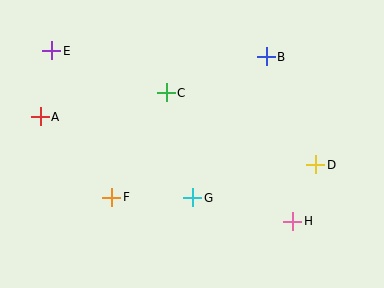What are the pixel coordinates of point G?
Point G is at (193, 198).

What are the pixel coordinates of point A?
Point A is at (40, 117).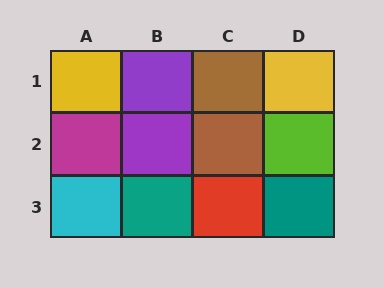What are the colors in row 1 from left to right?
Yellow, purple, brown, yellow.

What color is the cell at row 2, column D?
Lime.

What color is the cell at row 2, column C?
Brown.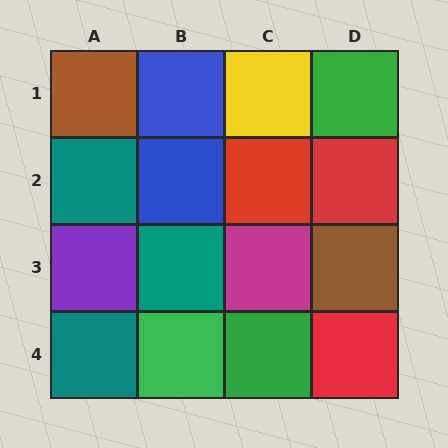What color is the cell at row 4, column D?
Red.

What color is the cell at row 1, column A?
Brown.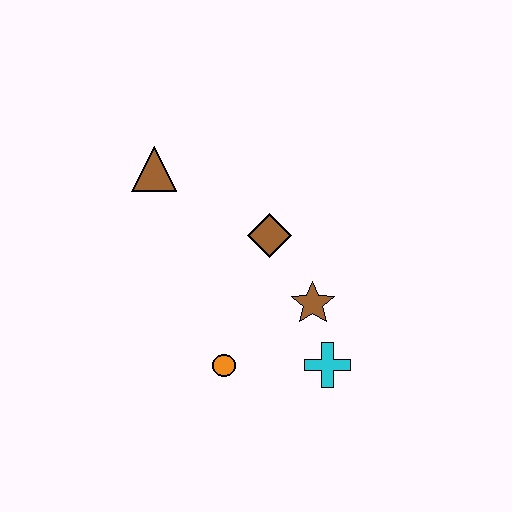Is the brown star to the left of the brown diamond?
No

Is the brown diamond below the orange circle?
No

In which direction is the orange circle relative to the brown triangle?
The orange circle is below the brown triangle.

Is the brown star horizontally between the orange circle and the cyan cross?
Yes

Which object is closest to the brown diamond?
The brown star is closest to the brown diamond.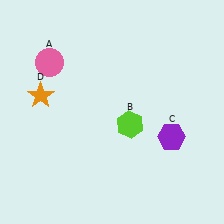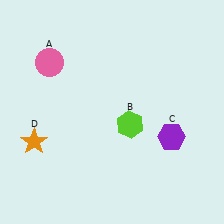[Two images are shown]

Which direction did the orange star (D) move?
The orange star (D) moved down.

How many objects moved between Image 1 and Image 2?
1 object moved between the two images.